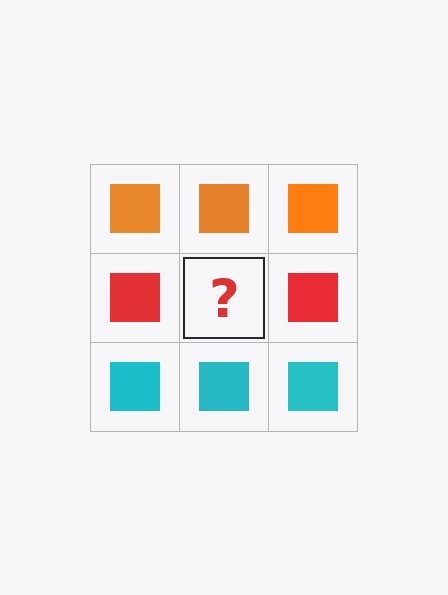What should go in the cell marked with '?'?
The missing cell should contain a red square.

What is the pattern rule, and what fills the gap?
The rule is that each row has a consistent color. The gap should be filled with a red square.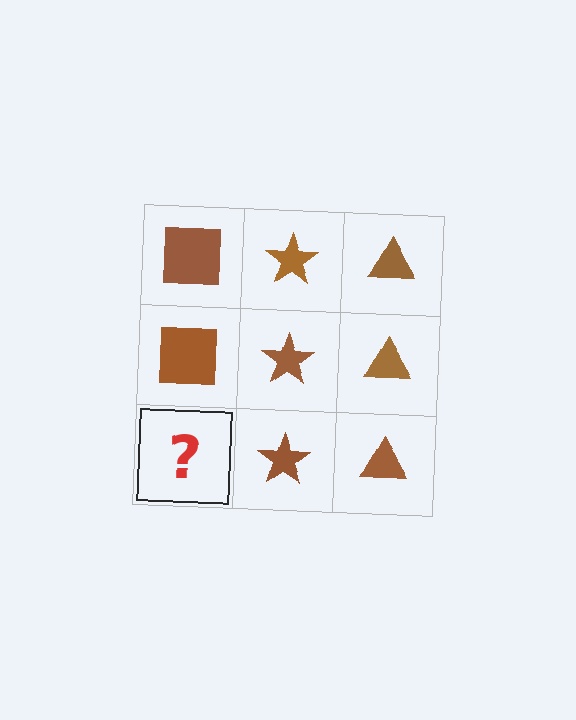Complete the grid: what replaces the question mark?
The question mark should be replaced with a brown square.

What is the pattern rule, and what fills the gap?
The rule is that each column has a consistent shape. The gap should be filled with a brown square.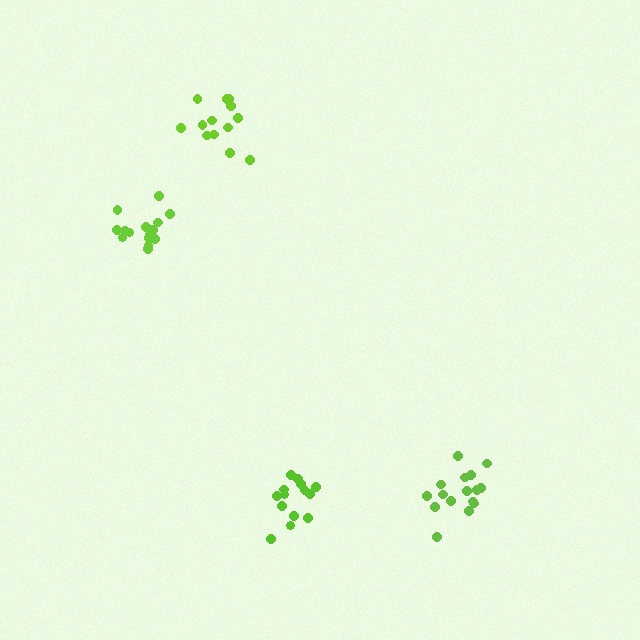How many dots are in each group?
Group 1: 14 dots, Group 2: 16 dots, Group 3: 13 dots, Group 4: 15 dots (58 total).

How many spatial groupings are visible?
There are 4 spatial groupings.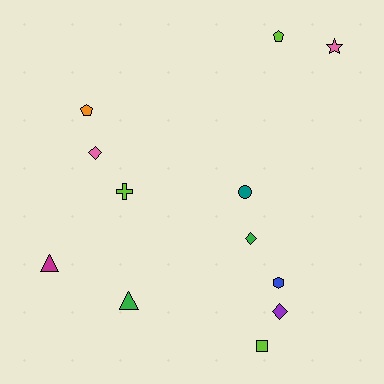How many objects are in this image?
There are 12 objects.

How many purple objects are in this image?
There is 1 purple object.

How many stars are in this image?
There is 1 star.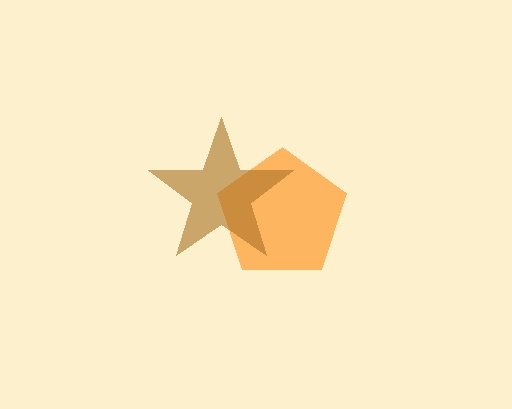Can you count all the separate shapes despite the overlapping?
Yes, there are 2 separate shapes.